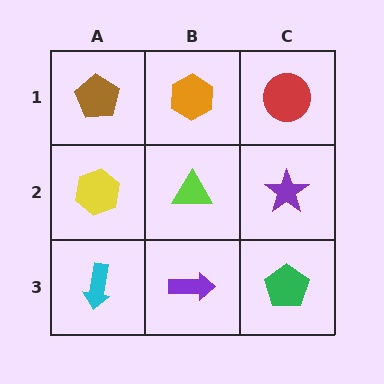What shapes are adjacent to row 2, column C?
A red circle (row 1, column C), a green pentagon (row 3, column C), a lime triangle (row 2, column B).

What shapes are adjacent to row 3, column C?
A purple star (row 2, column C), a purple arrow (row 3, column B).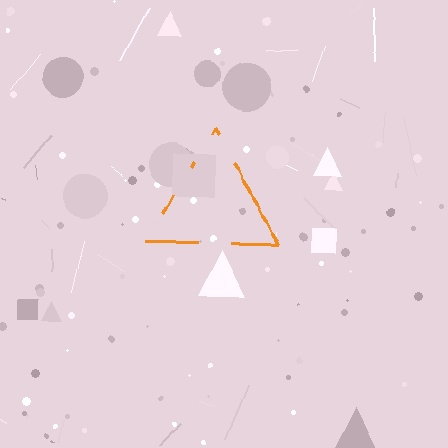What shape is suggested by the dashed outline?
The dashed outline suggests a triangle.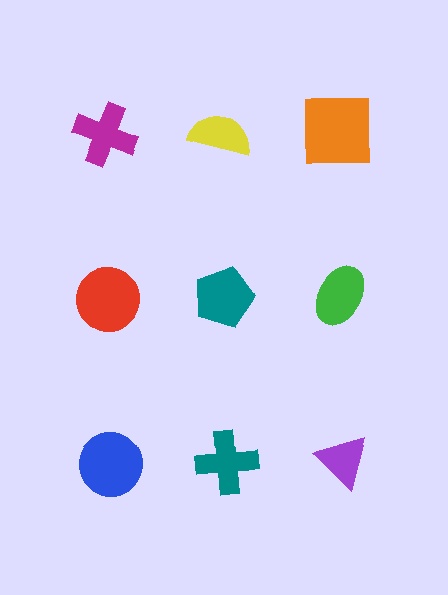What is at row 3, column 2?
A teal cross.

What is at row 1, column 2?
A yellow semicircle.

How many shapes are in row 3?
3 shapes.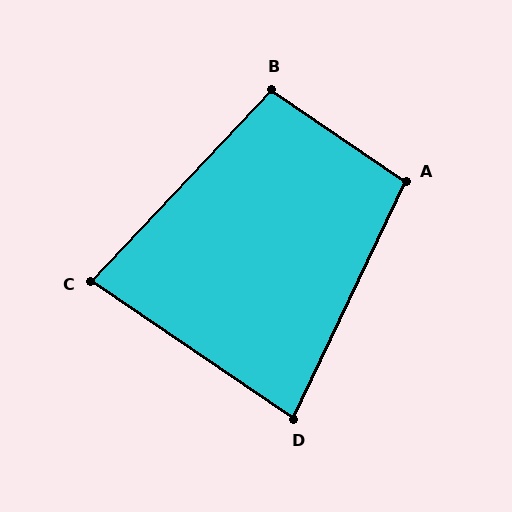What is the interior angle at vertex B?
Approximately 99 degrees (obtuse).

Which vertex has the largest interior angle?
A, at approximately 99 degrees.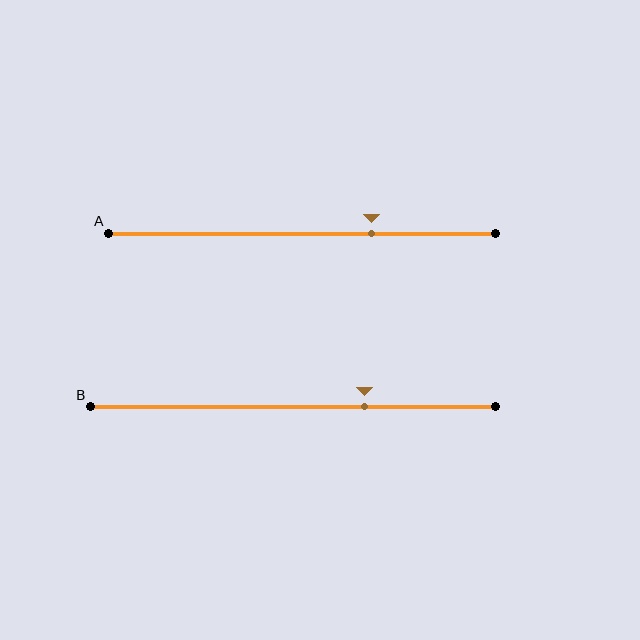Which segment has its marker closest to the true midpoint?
Segment B has its marker closest to the true midpoint.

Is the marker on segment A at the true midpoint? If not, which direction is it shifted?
No, the marker on segment A is shifted to the right by about 18% of the segment length.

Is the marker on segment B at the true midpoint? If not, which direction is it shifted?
No, the marker on segment B is shifted to the right by about 18% of the segment length.